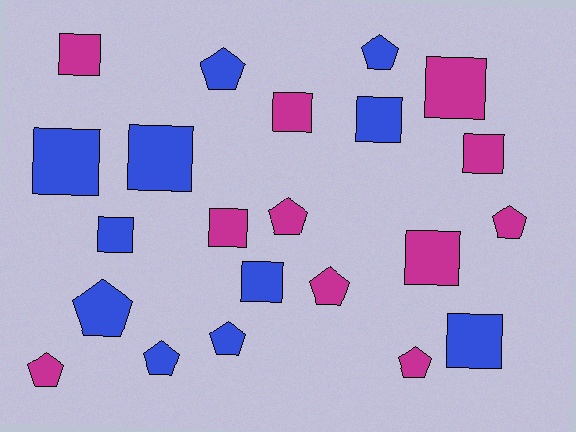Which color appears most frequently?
Magenta, with 11 objects.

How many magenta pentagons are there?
There are 5 magenta pentagons.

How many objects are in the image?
There are 22 objects.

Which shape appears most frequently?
Square, with 12 objects.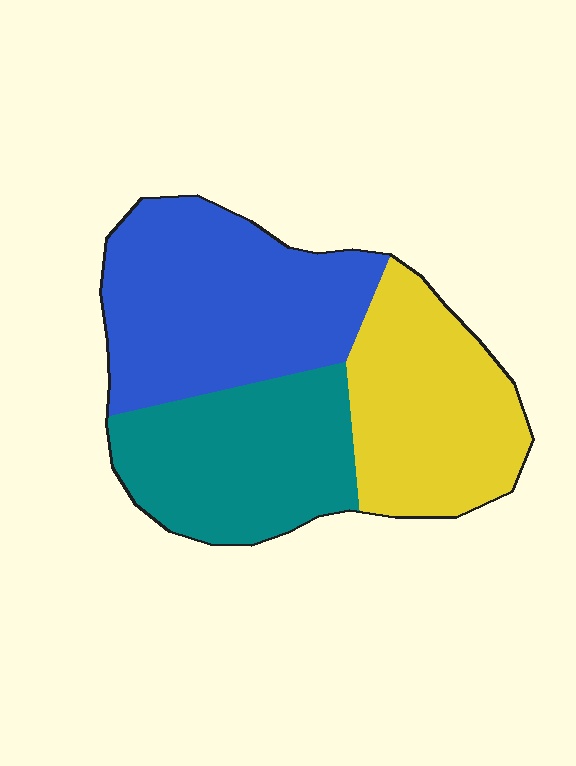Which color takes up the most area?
Blue, at roughly 40%.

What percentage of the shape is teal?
Teal covers roughly 30% of the shape.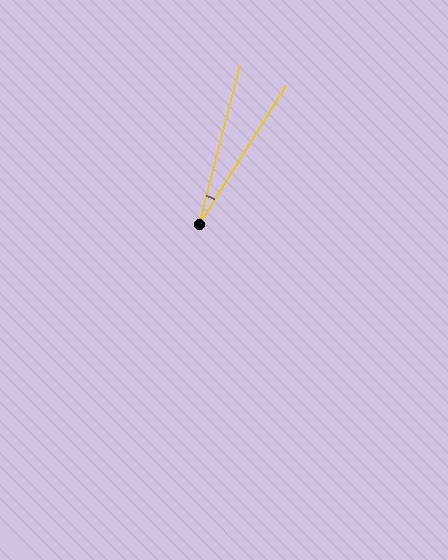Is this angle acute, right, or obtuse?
It is acute.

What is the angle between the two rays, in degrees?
Approximately 18 degrees.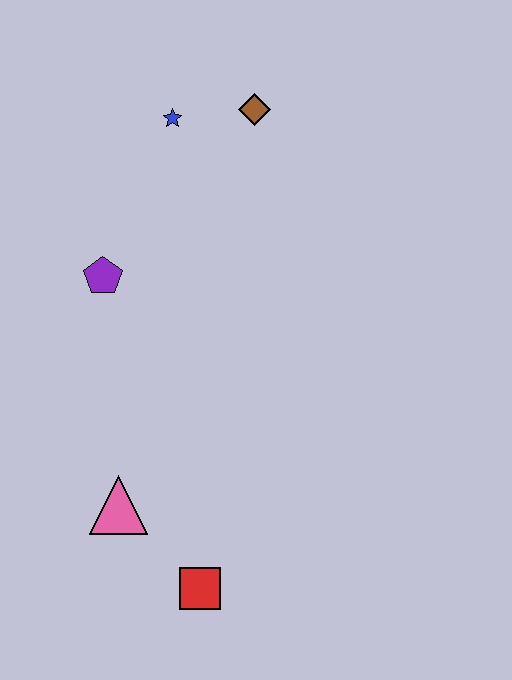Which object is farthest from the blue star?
The red square is farthest from the blue star.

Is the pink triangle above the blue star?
No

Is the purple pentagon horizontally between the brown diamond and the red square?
No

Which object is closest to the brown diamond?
The blue star is closest to the brown diamond.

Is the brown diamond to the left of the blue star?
No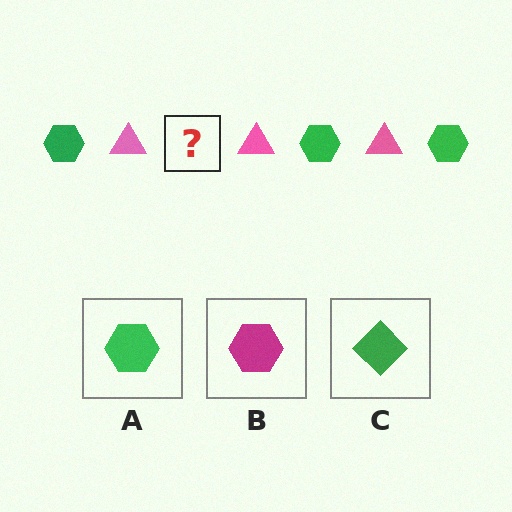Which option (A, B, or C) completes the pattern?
A.